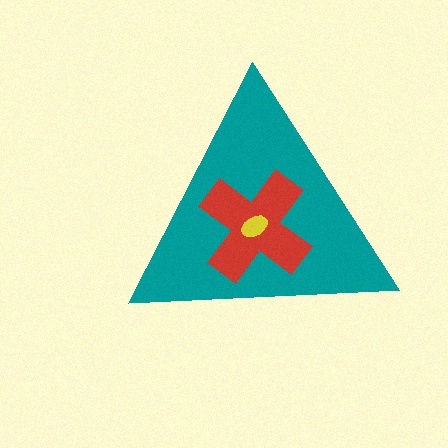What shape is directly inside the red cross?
The yellow ellipse.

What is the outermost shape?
The teal triangle.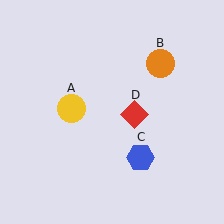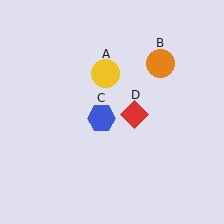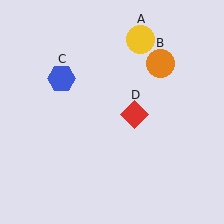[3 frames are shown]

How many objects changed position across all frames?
2 objects changed position: yellow circle (object A), blue hexagon (object C).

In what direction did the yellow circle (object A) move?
The yellow circle (object A) moved up and to the right.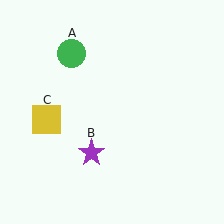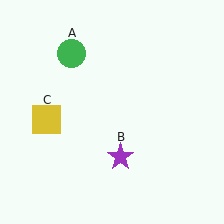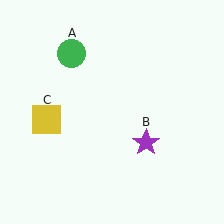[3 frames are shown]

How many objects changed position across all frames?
1 object changed position: purple star (object B).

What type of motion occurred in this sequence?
The purple star (object B) rotated counterclockwise around the center of the scene.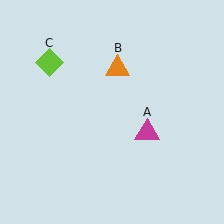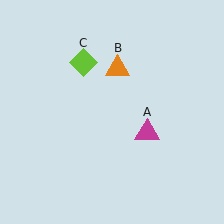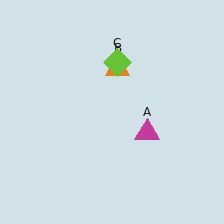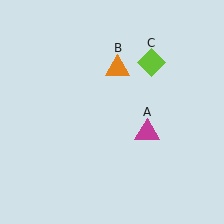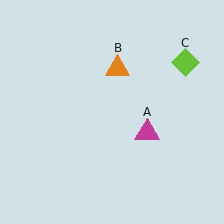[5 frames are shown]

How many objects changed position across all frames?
1 object changed position: lime diamond (object C).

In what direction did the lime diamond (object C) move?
The lime diamond (object C) moved right.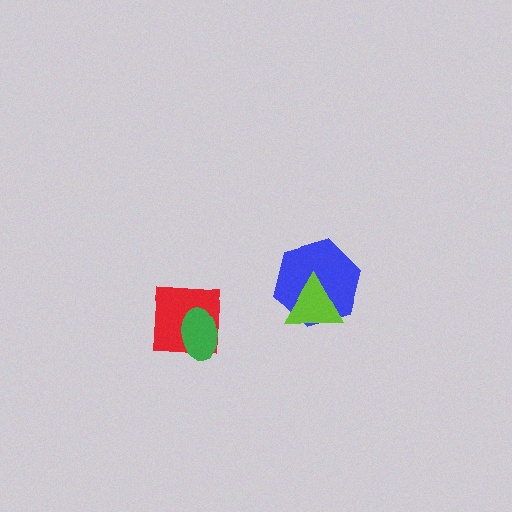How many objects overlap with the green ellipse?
1 object overlaps with the green ellipse.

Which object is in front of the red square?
The green ellipse is in front of the red square.